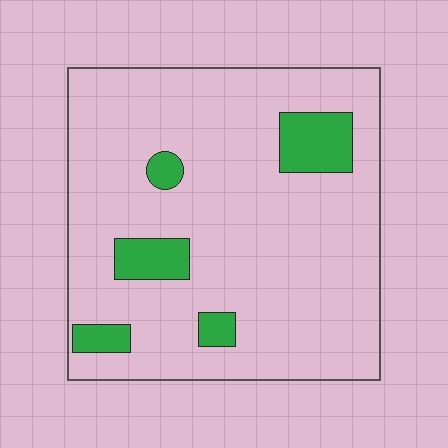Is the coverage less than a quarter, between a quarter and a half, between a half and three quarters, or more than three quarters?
Less than a quarter.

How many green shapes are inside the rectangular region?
5.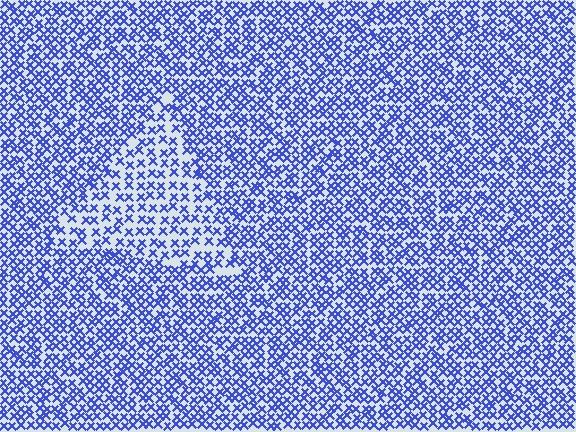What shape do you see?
I see a triangle.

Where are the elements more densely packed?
The elements are more densely packed outside the triangle boundary.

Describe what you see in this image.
The image contains small blue elements arranged at two different densities. A triangle-shaped region is visible where the elements are less densely packed than the surrounding area.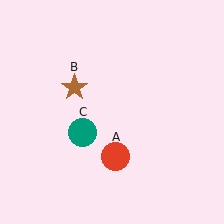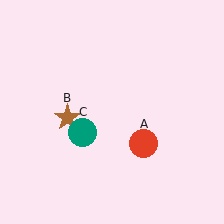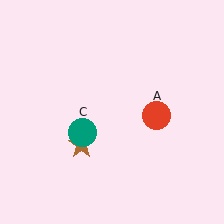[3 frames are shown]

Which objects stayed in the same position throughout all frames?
Teal circle (object C) remained stationary.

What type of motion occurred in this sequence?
The red circle (object A), brown star (object B) rotated counterclockwise around the center of the scene.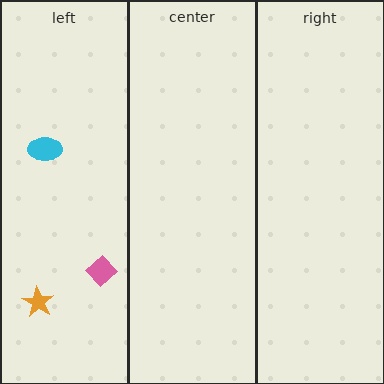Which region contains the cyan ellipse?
The left region.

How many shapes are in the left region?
3.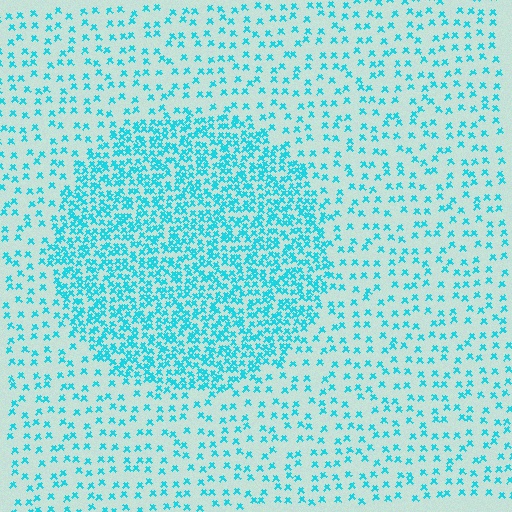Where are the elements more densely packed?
The elements are more densely packed inside the circle boundary.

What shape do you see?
I see a circle.